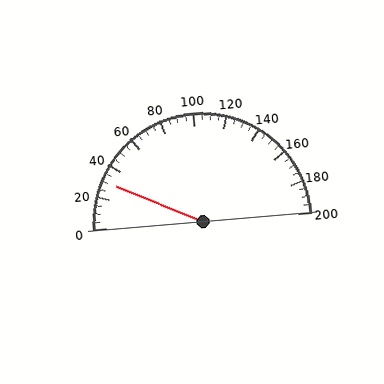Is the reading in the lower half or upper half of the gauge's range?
The reading is in the lower half of the range (0 to 200).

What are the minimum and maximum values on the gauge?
The gauge ranges from 0 to 200.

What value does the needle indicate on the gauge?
The needle indicates approximately 30.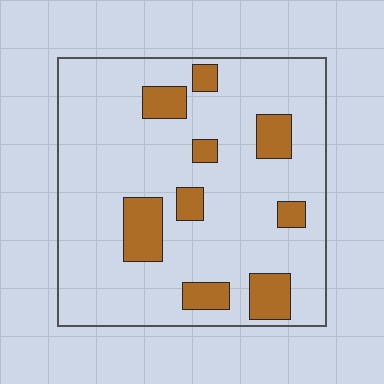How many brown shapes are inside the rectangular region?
9.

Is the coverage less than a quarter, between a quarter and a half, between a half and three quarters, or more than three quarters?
Less than a quarter.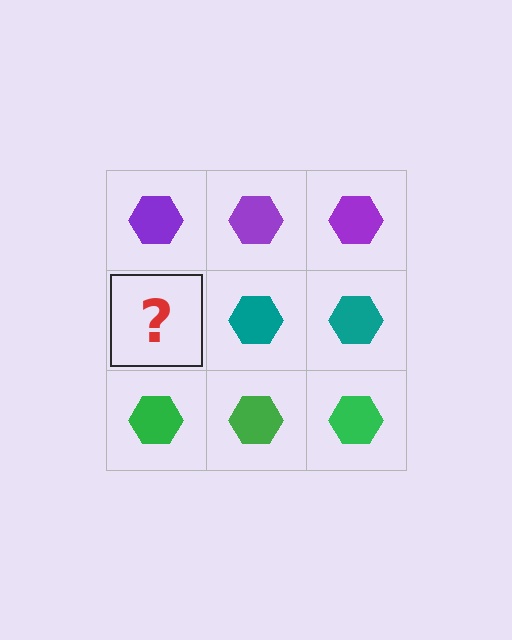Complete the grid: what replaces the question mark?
The question mark should be replaced with a teal hexagon.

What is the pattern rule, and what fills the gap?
The rule is that each row has a consistent color. The gap should be filled with a teal hexagon.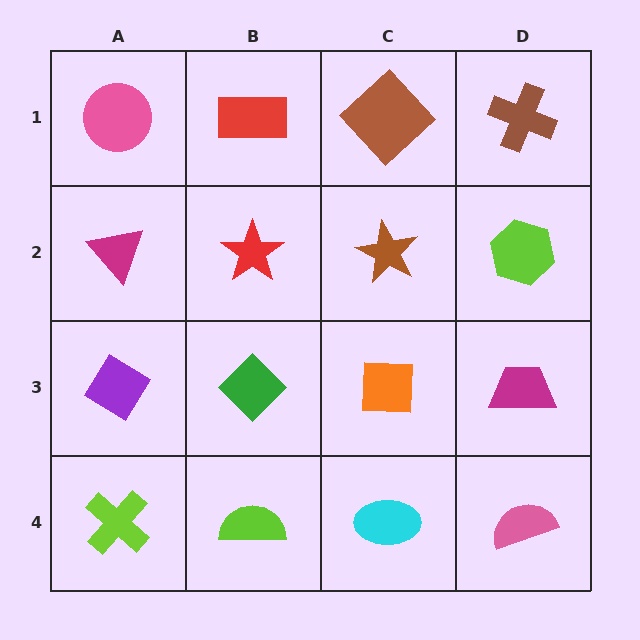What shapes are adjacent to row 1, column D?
A lime hexagon (row 2, column D), a brown diamond (row 1, column C).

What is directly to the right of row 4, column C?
A pink semicircle.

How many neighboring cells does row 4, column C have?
3.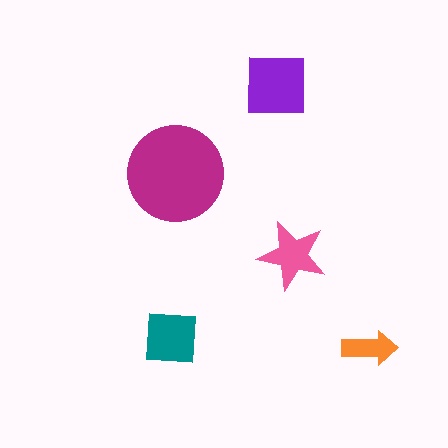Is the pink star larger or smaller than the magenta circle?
Smaller.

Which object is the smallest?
The orange arrow.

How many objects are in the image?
There are 5 objects in the image.